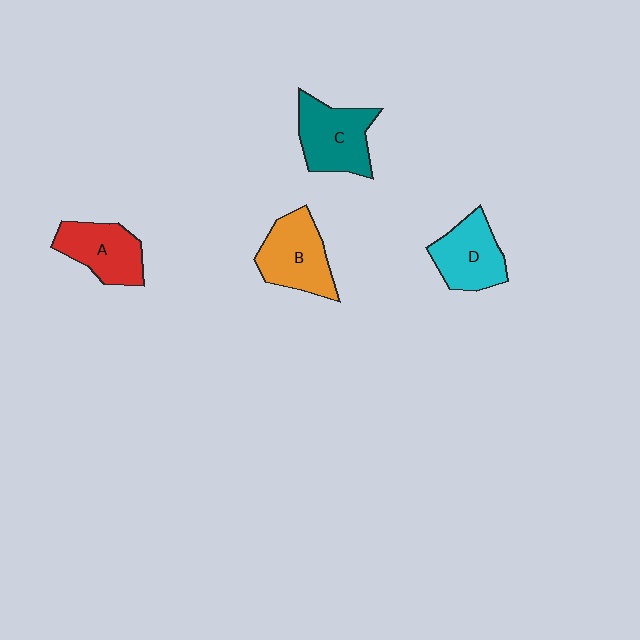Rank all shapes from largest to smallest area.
From largest to smallest: C (teal), B (orange), D (cyan), A (red).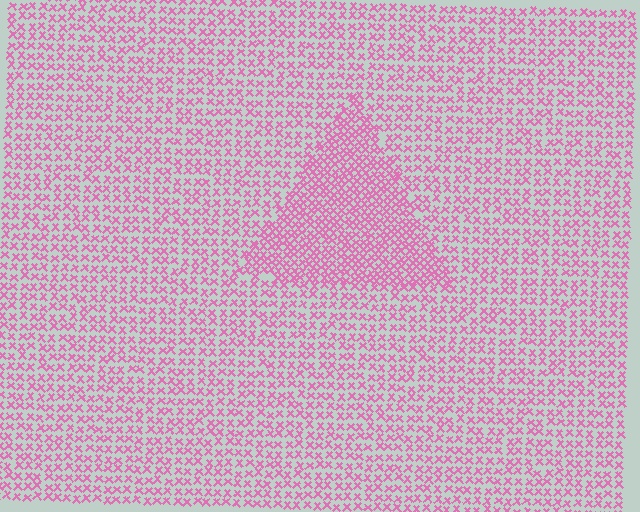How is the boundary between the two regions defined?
The boundary is defined by a change in element density (approximately 1.7x ratio). All elements are the same color, size, and shape.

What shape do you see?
I see a triangle.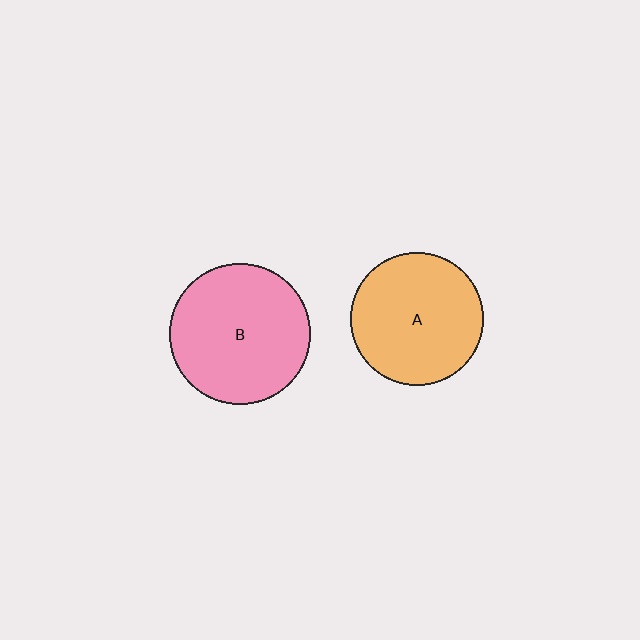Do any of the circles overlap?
No, none of the circles overlap.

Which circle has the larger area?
Circle B (pink).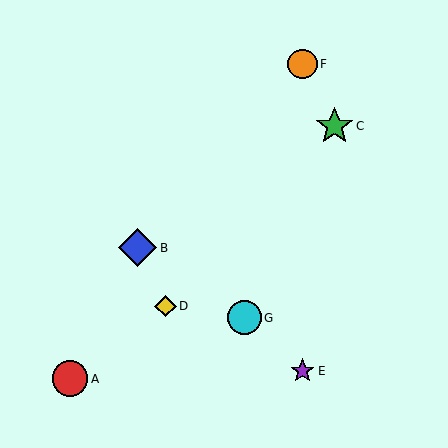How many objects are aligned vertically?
2 objects (E, F) are aligned vertically.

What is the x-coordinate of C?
Object C is at x≈334.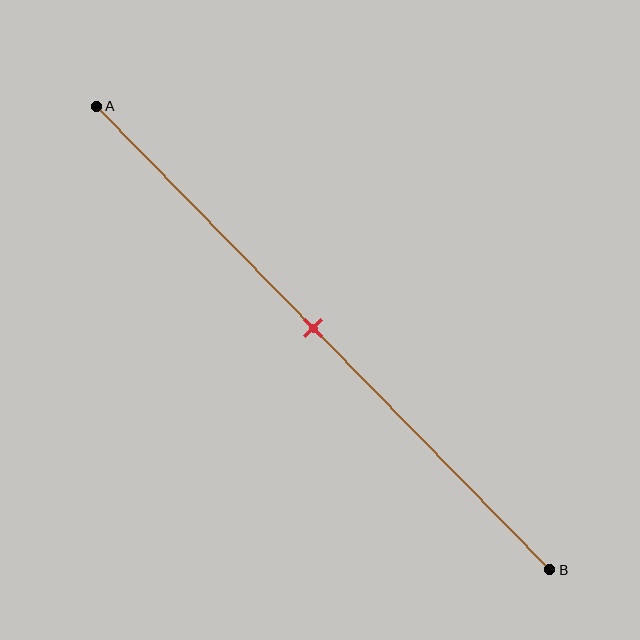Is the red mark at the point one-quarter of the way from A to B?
No, the mark is at about 50% from A, not at the 25% one-quarter point.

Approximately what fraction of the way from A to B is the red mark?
The red mark is approximately 50% of the way from A to B.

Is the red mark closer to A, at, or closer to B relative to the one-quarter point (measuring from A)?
The red mark is closer to point B than the one-quarter point of segment AB.